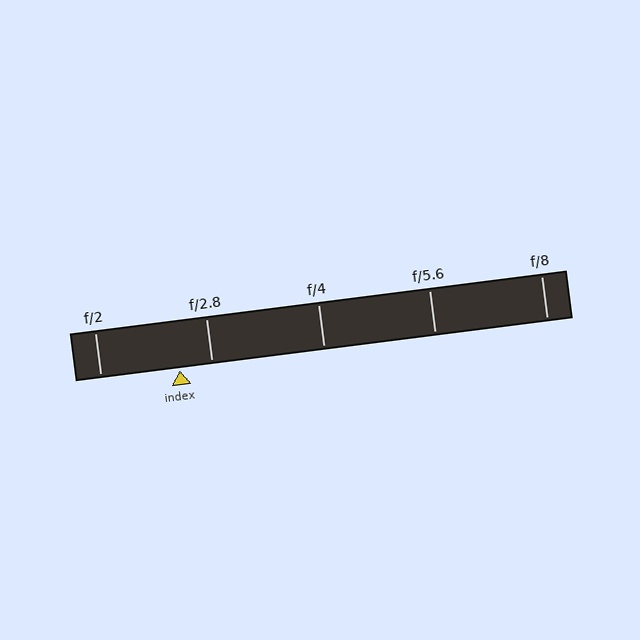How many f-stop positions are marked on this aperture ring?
There are 5 f-stop positions marked.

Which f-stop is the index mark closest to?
The index mark is closest to f/2.8.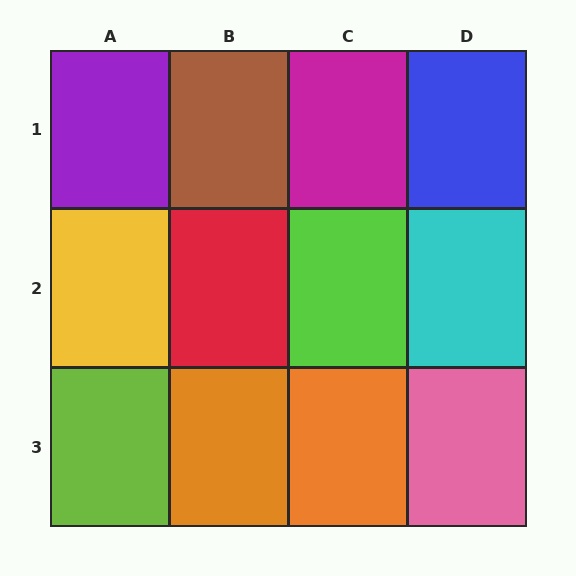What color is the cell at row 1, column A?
Purple.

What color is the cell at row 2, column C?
Lime.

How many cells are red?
1 cell is red.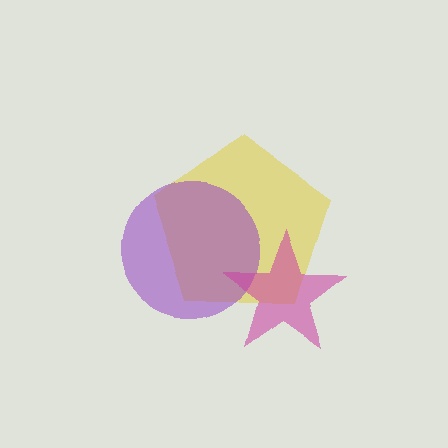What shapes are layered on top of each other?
The layered shapes are: a yellow pentagon, a purple circle, a magenta star.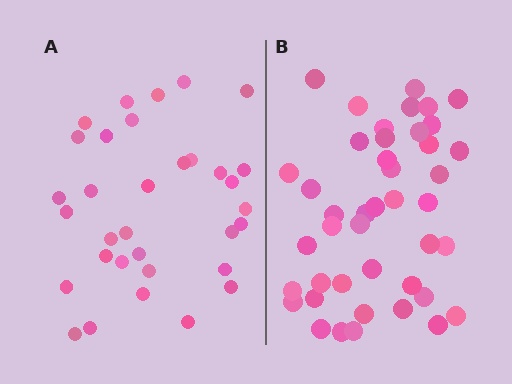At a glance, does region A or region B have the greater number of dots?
Region B (the right region) has more dots.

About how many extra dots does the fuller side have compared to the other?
Region B has roughly 10 or so more dots than region A.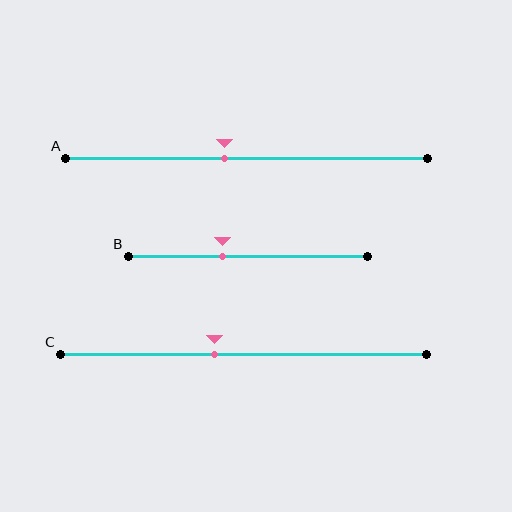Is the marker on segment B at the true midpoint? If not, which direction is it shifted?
No, the marker on segment B is shifted to the left by about 11% of the segment length.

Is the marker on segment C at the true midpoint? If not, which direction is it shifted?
No, the marker on segment C is shifted to the left by about 8% of the segment length.